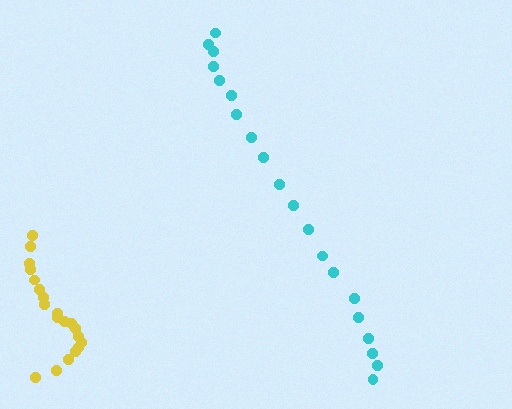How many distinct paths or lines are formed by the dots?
There are 2 distinct paths.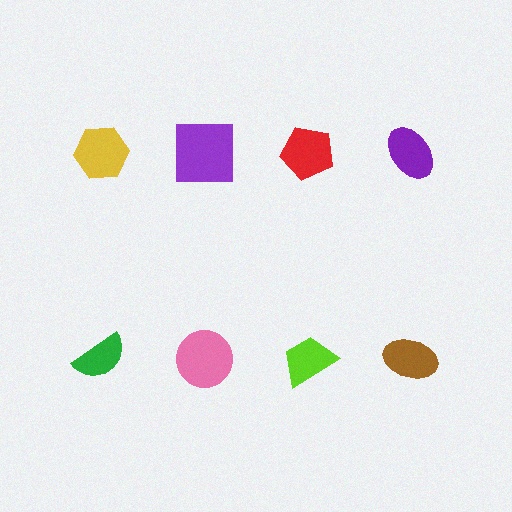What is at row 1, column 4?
A purple ellipse.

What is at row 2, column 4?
A brown ellipse.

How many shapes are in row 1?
4 shapes.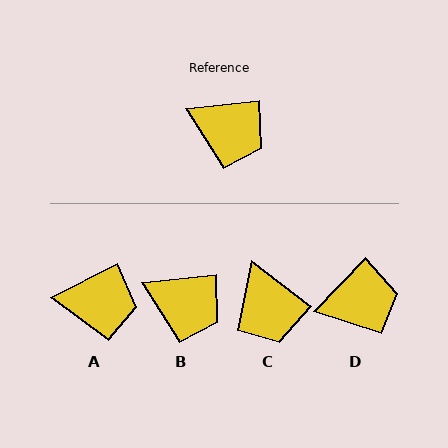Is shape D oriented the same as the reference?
No, it is off by about 40 degrees.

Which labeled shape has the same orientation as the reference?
B.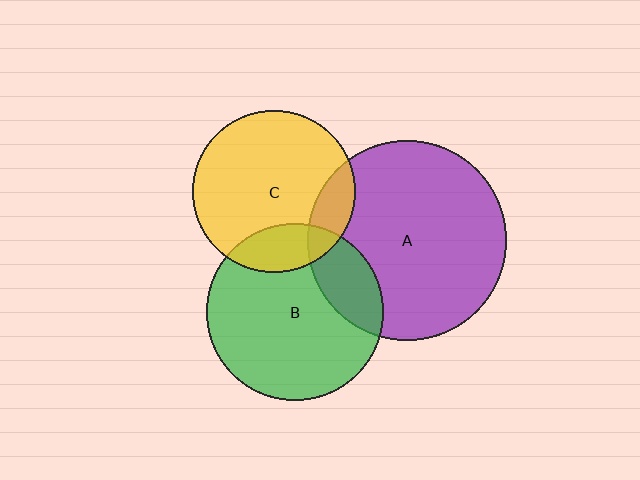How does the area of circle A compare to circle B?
Approximately 1.3 times.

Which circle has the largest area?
Circle A (purple).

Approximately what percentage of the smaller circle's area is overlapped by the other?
Approximately 20%.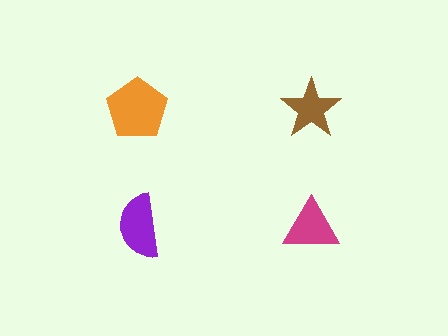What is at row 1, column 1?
An orange pentagon.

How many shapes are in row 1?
2 shapes.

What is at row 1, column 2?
A brown star.